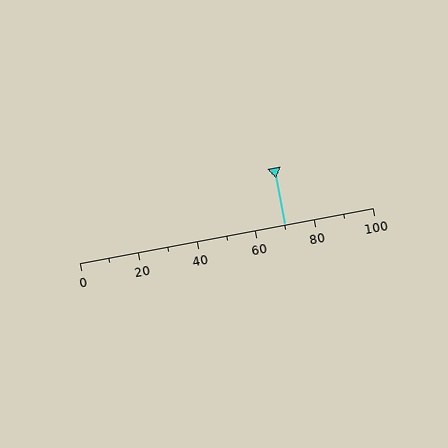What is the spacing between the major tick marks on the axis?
The major ticks are spaced 20 apart.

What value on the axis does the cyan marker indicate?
The marker indicates approximately 70.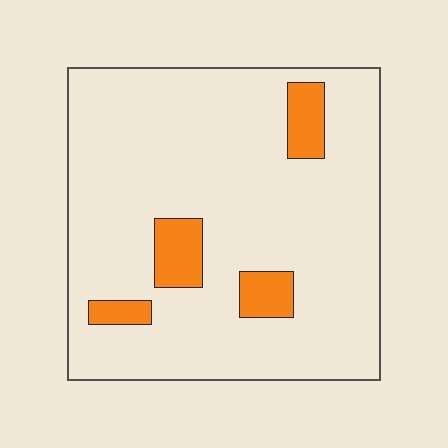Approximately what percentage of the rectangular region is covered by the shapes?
Approximately 10%.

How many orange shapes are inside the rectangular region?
4.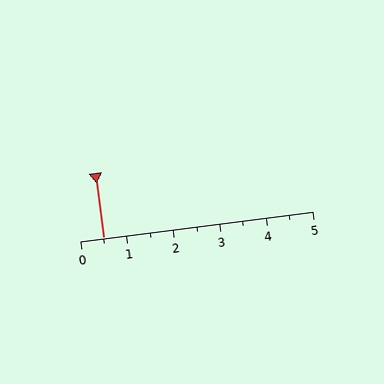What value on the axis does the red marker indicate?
The marker indicates approximately 0.5.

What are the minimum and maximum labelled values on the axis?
The axis runs from 0 to 5.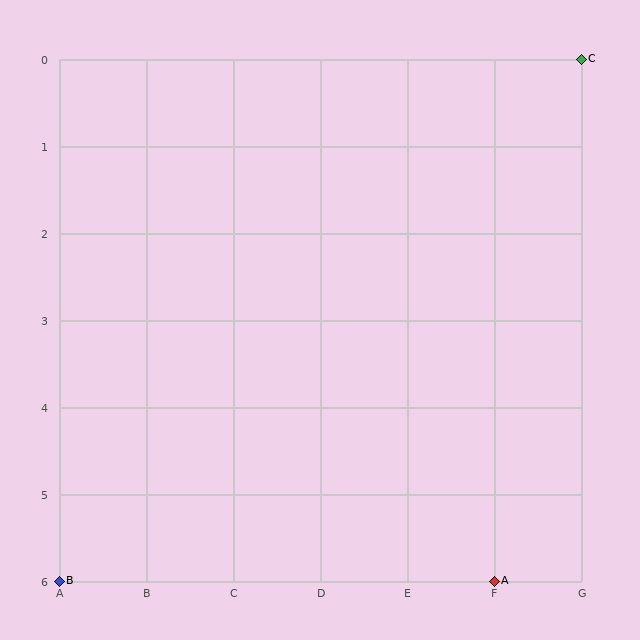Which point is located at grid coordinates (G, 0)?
Point C is at (G, 0).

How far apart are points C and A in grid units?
Points C and A are 1 column and 6 rows apart (about 6.1 grid units diagonally).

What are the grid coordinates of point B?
Point B is at grid coordinates (A, 6).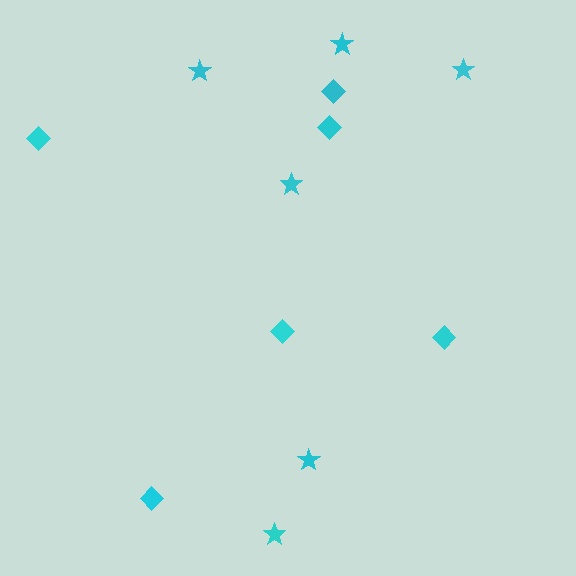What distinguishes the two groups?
There are 2 groups: one group of diamonds (6) and one group of stars (6).